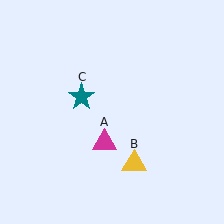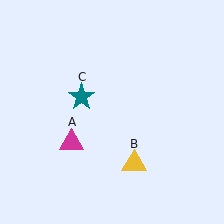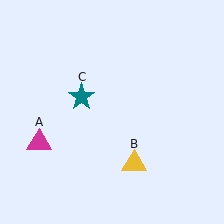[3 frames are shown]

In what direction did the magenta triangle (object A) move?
The magenta triangle (object A) moved left.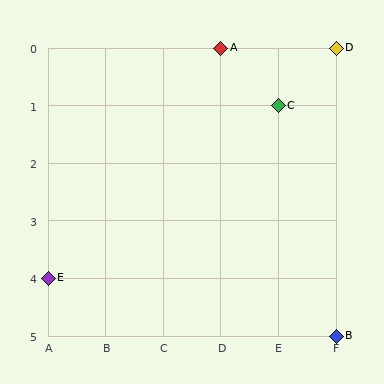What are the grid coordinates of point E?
Point E is at grid coordinates (A, 4).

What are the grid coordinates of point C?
Point C is at grid coordinates (E, 1).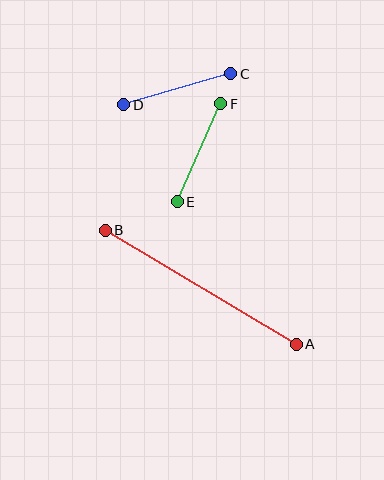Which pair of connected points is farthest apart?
Points A and B are farthest apart.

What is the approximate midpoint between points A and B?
The midpoint is at approximately (201, 287) pixels.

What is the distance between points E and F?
The distance is approximately 107 pixels.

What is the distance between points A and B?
The distance is approximately 223 pixels.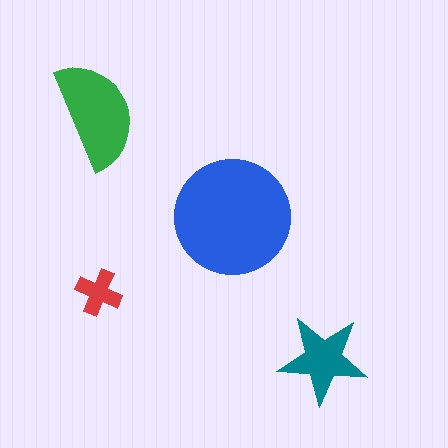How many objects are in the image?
There are 4 objects in the image.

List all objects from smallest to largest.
The red cross, the teal star, the green semicircle, the blue circle.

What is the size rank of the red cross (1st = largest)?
4th.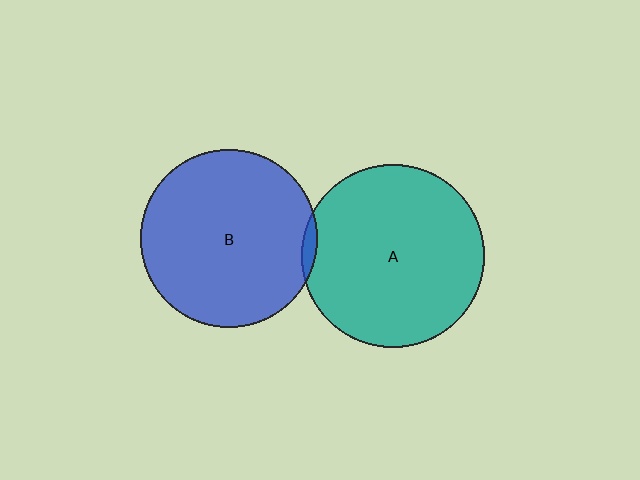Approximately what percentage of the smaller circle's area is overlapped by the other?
Approximately 5%.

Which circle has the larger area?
Circle A (teal).